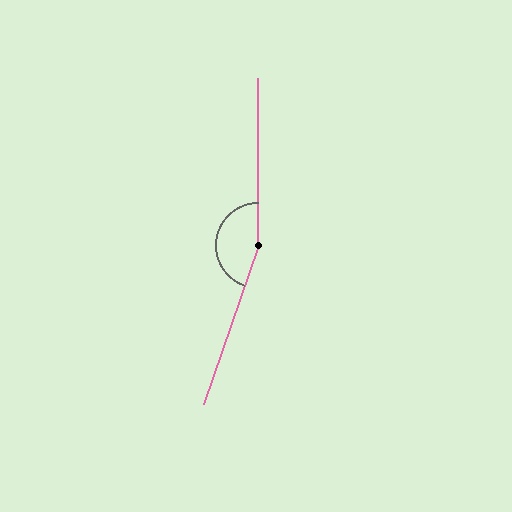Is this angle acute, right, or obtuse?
It is obtuse.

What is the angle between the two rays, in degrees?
Approximately 161 degrees.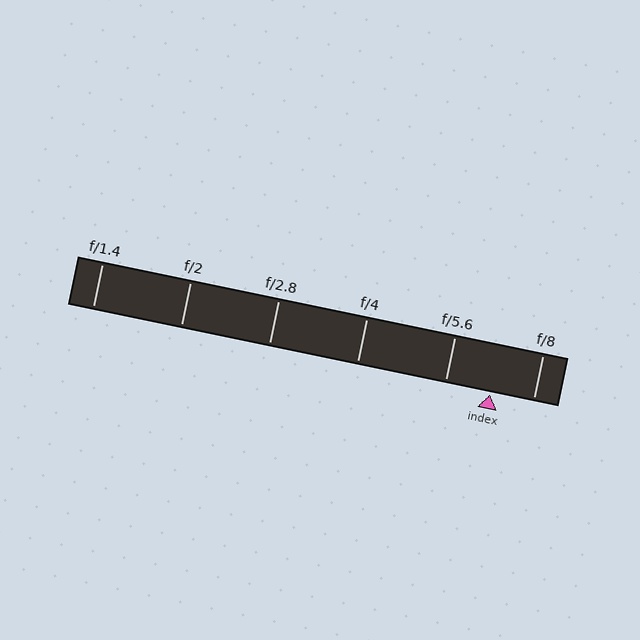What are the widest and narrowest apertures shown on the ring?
The widest aperture shown is f/1.4 and the narrowest is f/8.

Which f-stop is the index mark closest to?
The index mark is closest to f/8.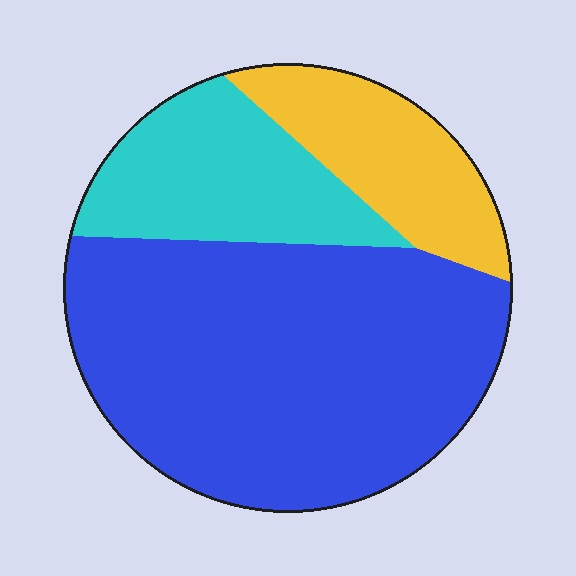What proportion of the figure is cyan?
Cyan covers about 20% of the figure.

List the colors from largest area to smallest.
From largest to smallest: blue, cyan, yellow.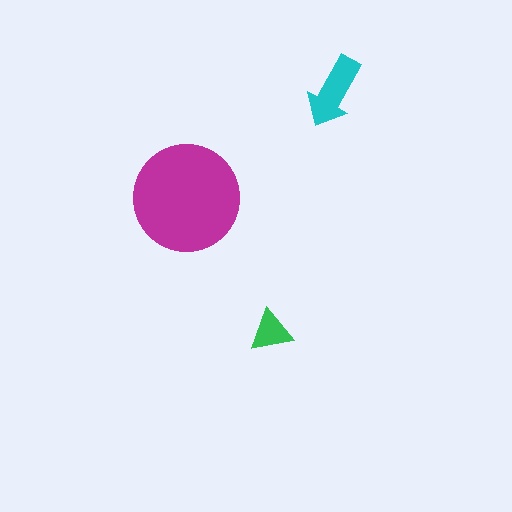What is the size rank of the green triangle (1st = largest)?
3rd.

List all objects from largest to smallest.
The magenta circle, the cyan arrow, the green triangle.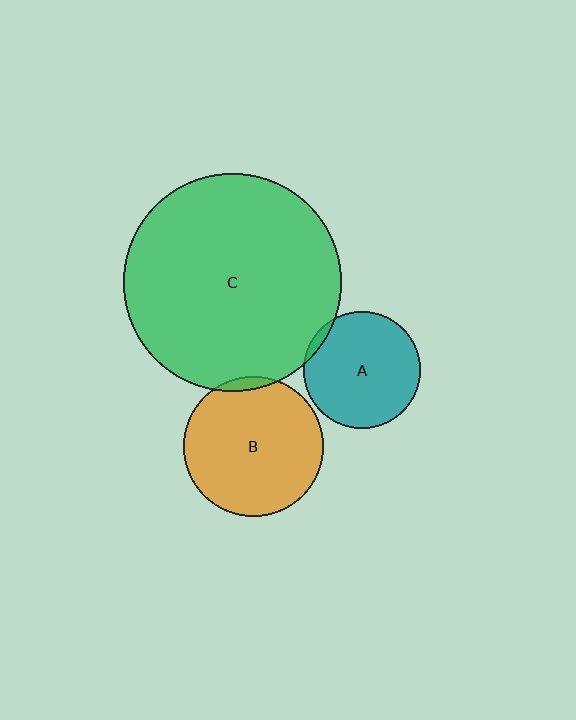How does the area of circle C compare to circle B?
Approximately 2.4 times.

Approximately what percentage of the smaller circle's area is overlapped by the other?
Approximately 5%.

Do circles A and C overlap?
Yes.